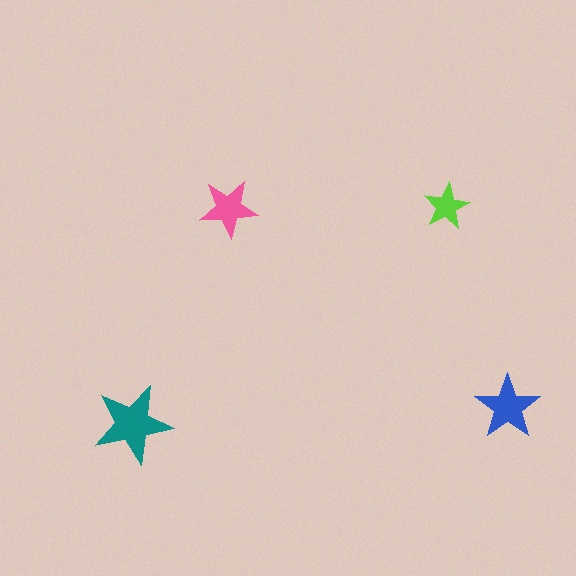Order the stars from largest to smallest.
the teal one, the blue one, the pink one, the lime one.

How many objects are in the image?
There are 4 objects in the image.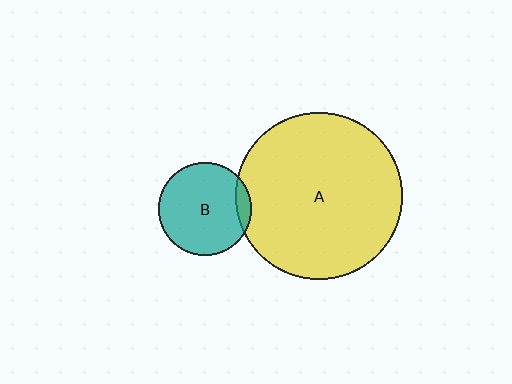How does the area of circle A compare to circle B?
Approximately 3.3 times.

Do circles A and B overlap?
Yes.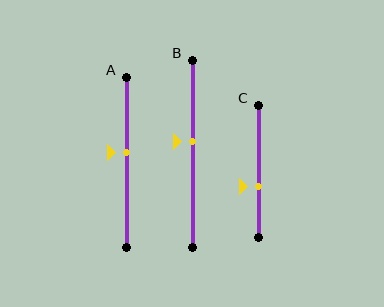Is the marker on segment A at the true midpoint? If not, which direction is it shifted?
No, the marker on segment A is shifted upward by about 6% of the segment length.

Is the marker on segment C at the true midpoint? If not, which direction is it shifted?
No, the marker on segment C is shifted downward by about 12% of the segment length.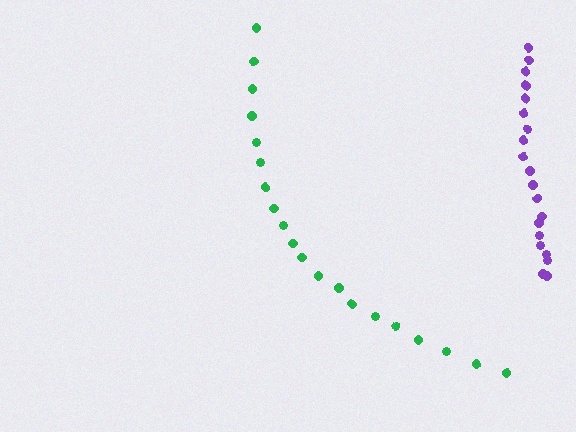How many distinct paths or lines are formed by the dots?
There are 2 distinct paths.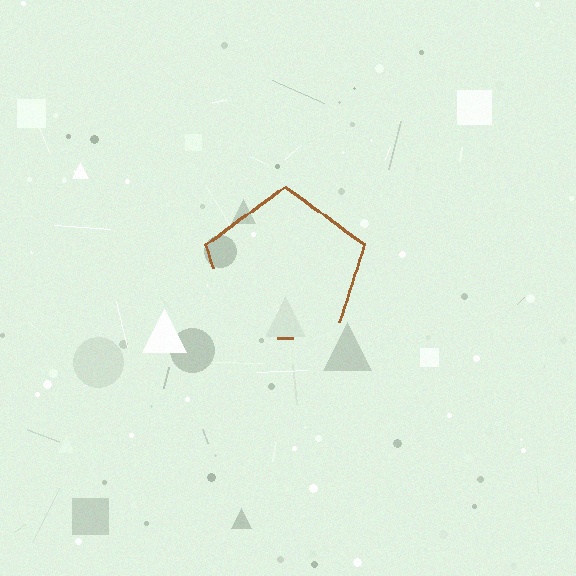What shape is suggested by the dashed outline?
The dashed outline suggests a pentagon.